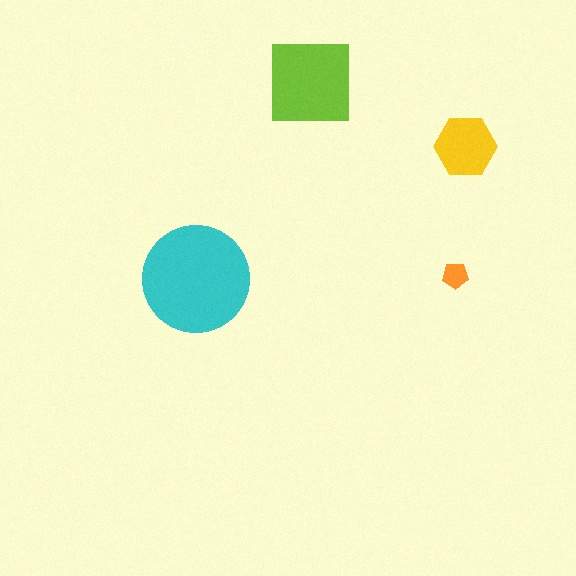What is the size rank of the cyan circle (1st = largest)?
1st.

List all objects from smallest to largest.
The orange pentagon, the yellow hexagon, the lime square, the cyan circle.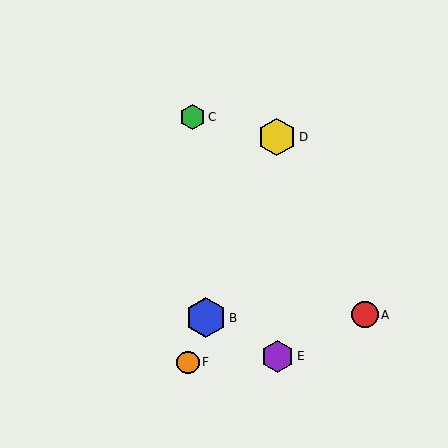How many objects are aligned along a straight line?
3 objects (B, D, F) are aligned along a straight line.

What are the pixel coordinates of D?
Object D is at (277, 137).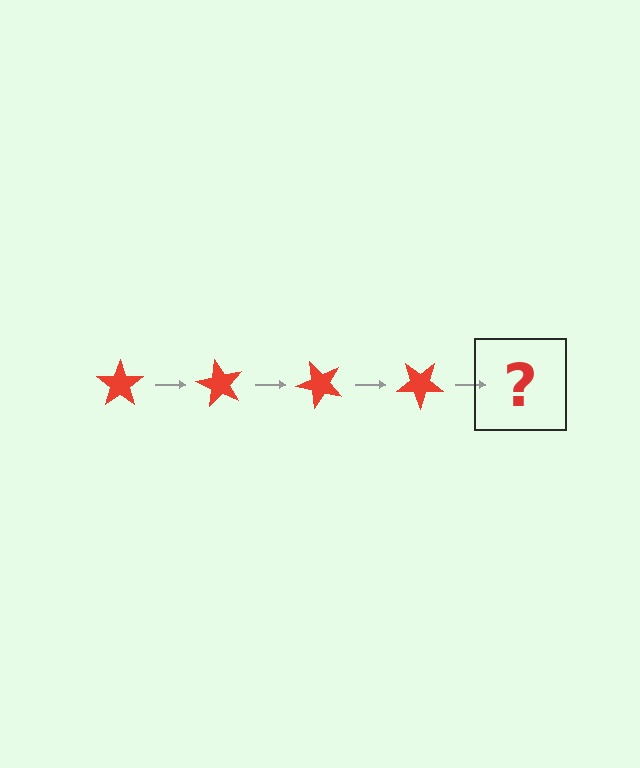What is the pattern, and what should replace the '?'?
The pattern is that the star rotates 60 degrees each step. The '?' should be a red star rotated 240 degrees.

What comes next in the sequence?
The next element should be a red star rotated 240 degrees.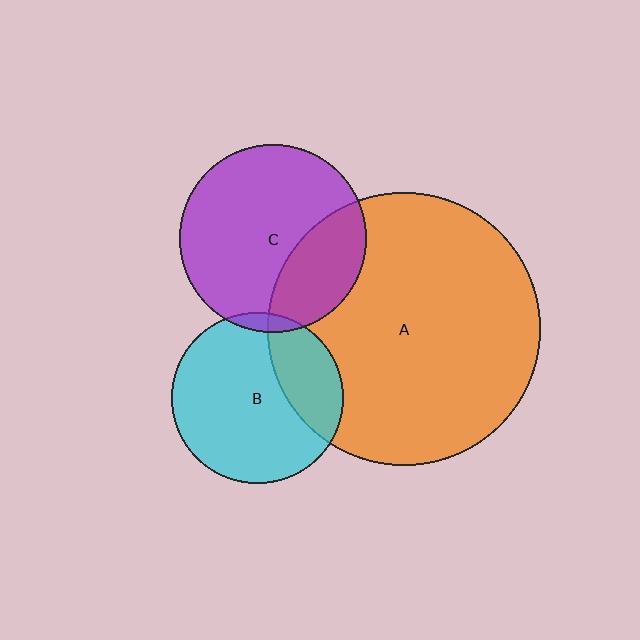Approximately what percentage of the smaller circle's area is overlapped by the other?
Approximately 5%.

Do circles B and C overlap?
Yes.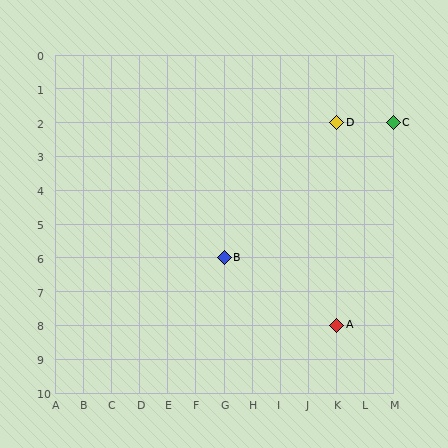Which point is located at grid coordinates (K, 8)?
Point A is at (K, 8).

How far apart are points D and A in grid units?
Points D and A are 6 rows apart.